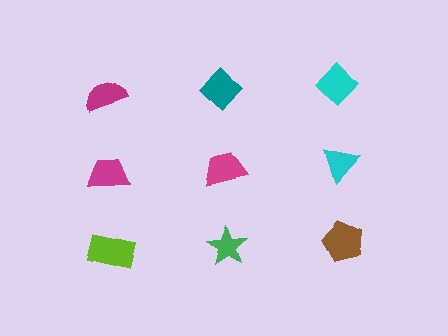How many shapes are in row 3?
3 shapes.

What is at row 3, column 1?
A lime rectangle.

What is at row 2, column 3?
A cyan triangle.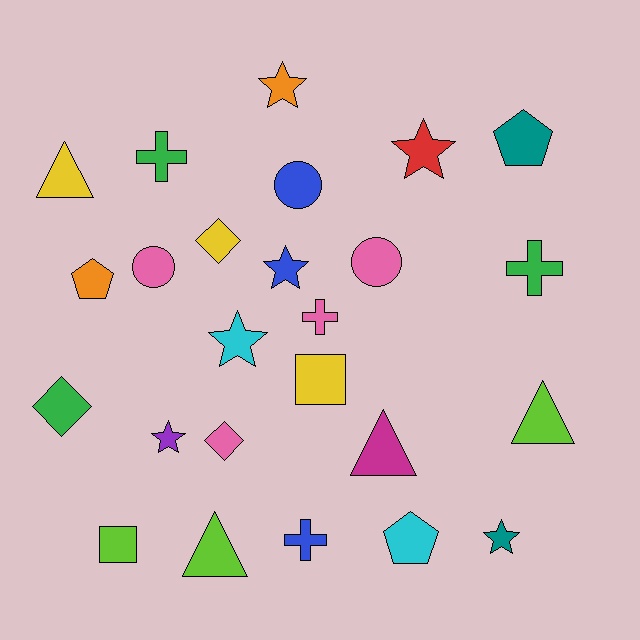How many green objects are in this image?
There are 3 green objects.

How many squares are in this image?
There are 2 squares.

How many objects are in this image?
There are 25 objects.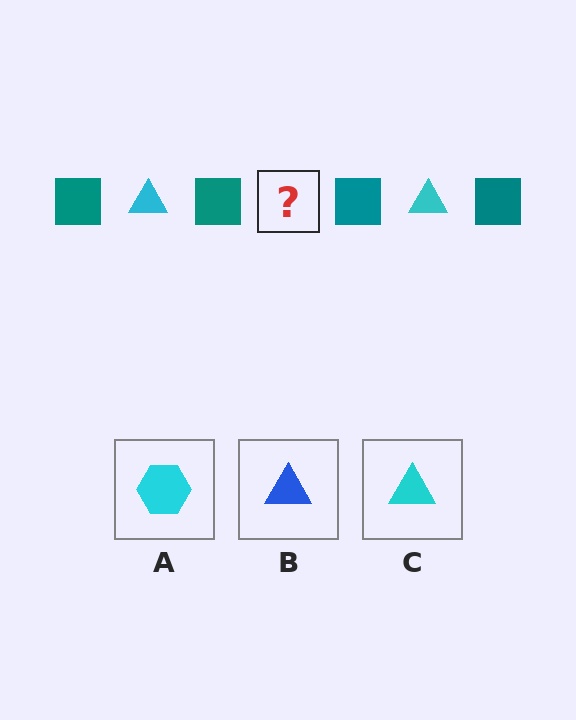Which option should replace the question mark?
Option C.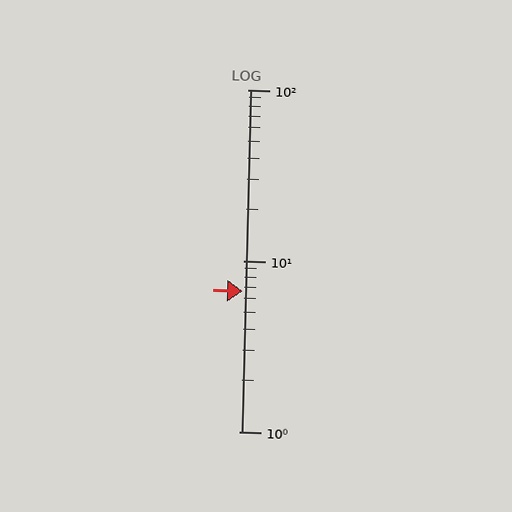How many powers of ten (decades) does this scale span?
The scale spans 2 decades, from 1 to 100.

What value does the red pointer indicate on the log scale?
The pointer indicates approximately 6.6.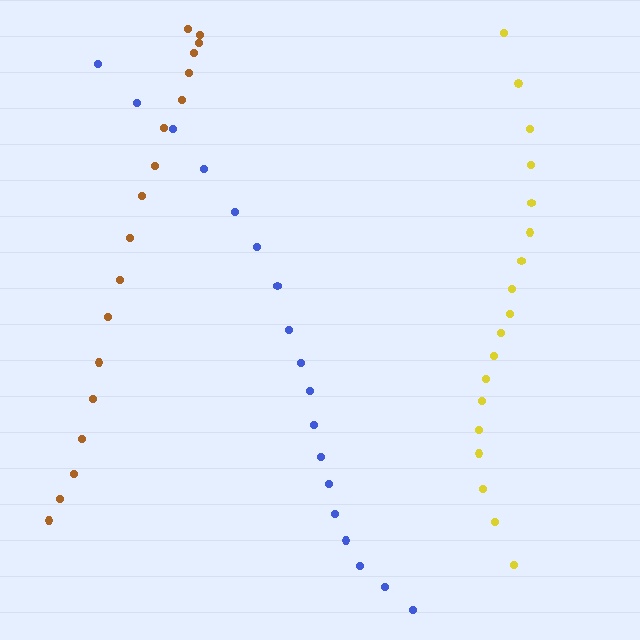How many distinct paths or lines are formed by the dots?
There are 3 distinct paths.